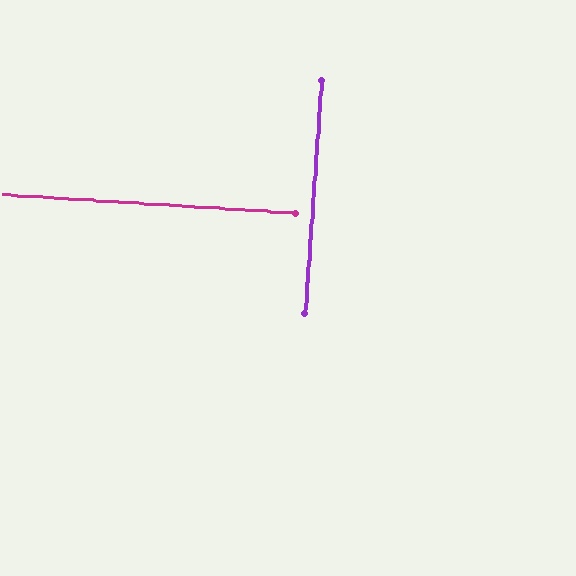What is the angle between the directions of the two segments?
Approximately 90 degrees.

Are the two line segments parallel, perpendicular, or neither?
Perpendicular — they meet at approximately 90°.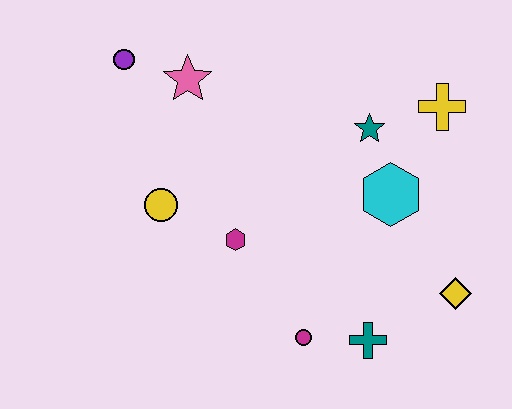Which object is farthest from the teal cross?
The purple circle is farthest from the teal cross.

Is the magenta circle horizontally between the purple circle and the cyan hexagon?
Yes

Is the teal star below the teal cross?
No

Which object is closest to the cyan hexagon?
The teal star is closest to the cyan hexagon.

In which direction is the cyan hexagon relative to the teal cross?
The cyan hexagon is above the teal cross.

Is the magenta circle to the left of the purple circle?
No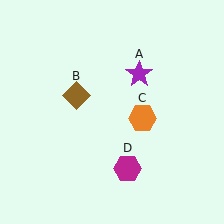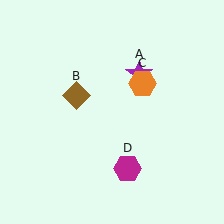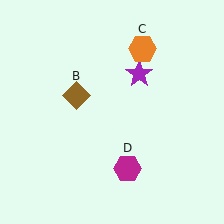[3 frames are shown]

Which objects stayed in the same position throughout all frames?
Purple star (object A) and brown diamond (object B) and magenta hexagon (object D) remained stationary.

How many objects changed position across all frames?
1 object changed position: orange hexagon (object C).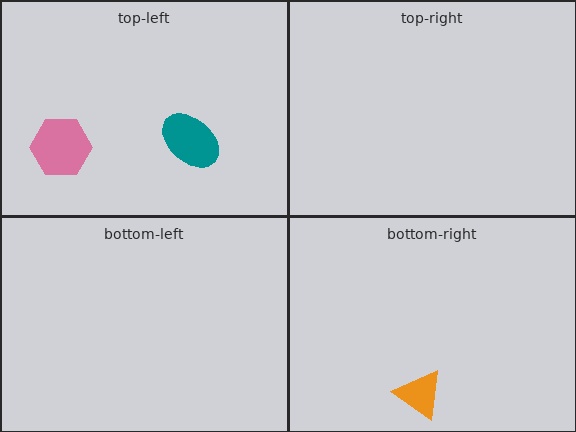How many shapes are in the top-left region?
2.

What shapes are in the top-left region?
The teal ellipse, the pink hexagon.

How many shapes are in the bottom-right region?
1.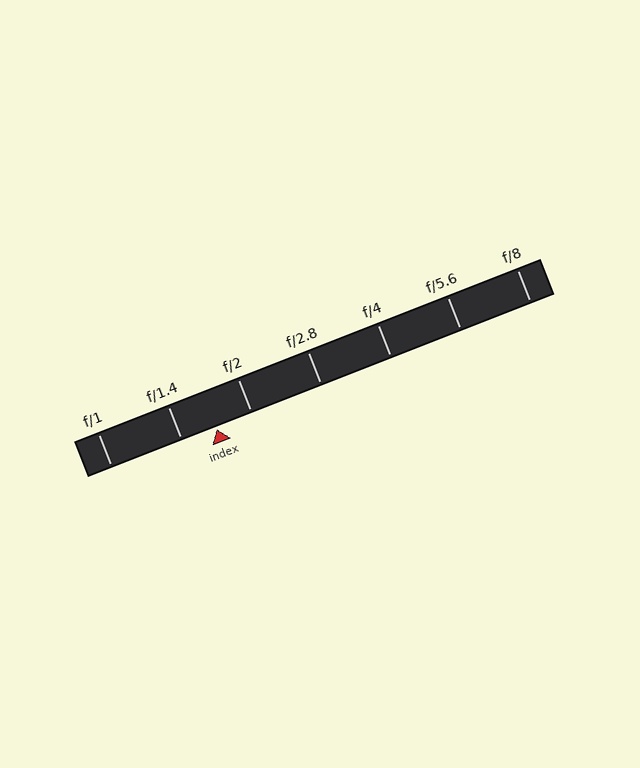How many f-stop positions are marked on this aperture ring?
There are 7 f-stop positions marked.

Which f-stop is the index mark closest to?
The index mark is closest to f/2.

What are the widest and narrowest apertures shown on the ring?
The widest aperture shown is f/1 and the narrowest is f/8.